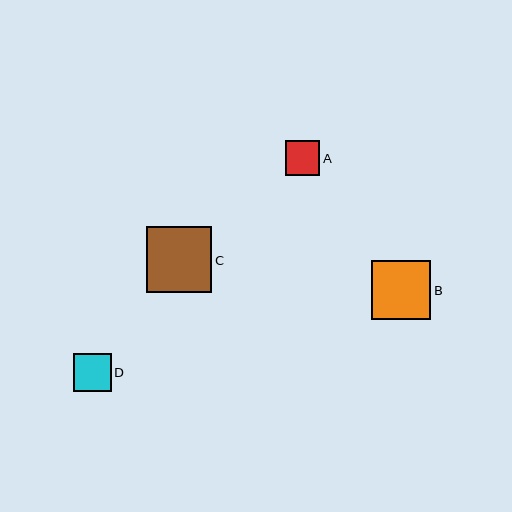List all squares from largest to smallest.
From largest to smallest: C, B, D, A.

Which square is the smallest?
Square A is the smallest with a size of approximately 35 pixels.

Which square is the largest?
Square C is the largest with a size of approximately 65 pixels.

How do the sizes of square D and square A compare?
Square D and square A are approximately the same size.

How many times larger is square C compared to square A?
Square C is approximately 1.9 times the size of square A.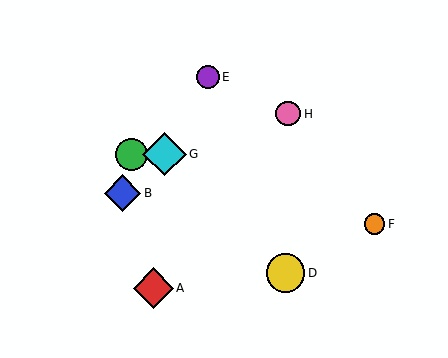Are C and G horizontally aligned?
Yes, both are at y≈154.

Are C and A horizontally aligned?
No, C is at y≈154 and A is at y≈288.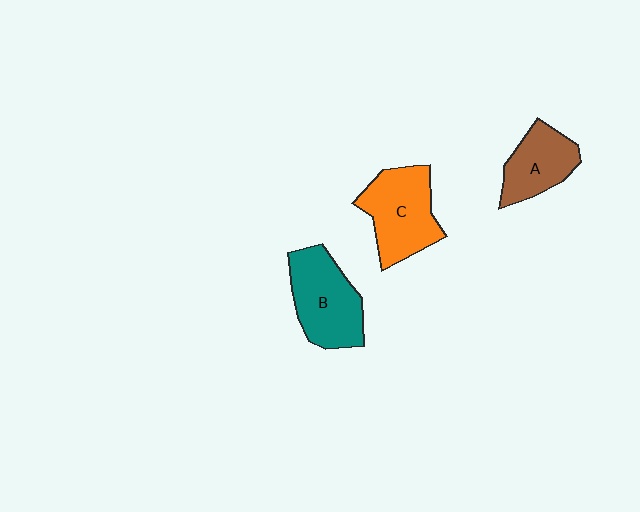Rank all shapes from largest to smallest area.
From largest to smallest: B (teal), C (orange), A (brown).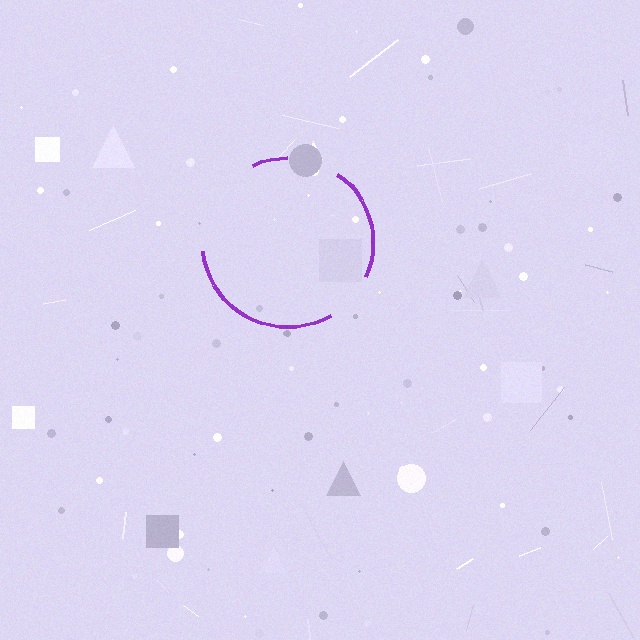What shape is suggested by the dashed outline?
The dashed outline suggests a circle.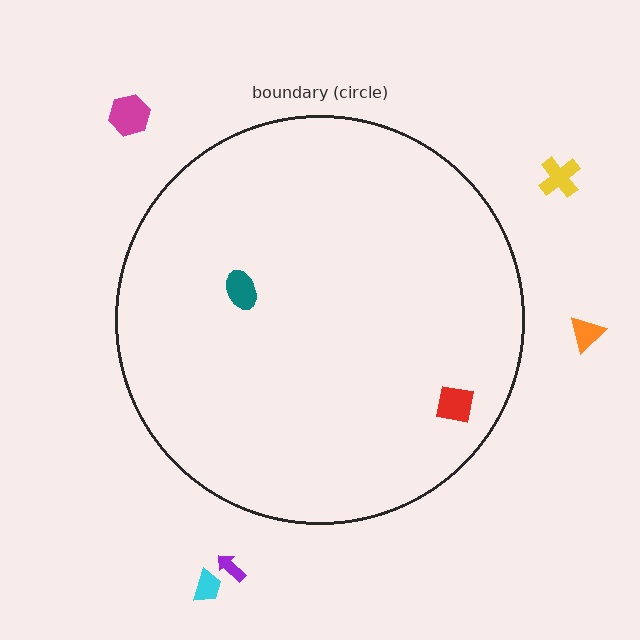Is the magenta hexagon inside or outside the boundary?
Outside.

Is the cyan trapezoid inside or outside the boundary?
Outside.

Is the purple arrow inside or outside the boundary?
Outside.